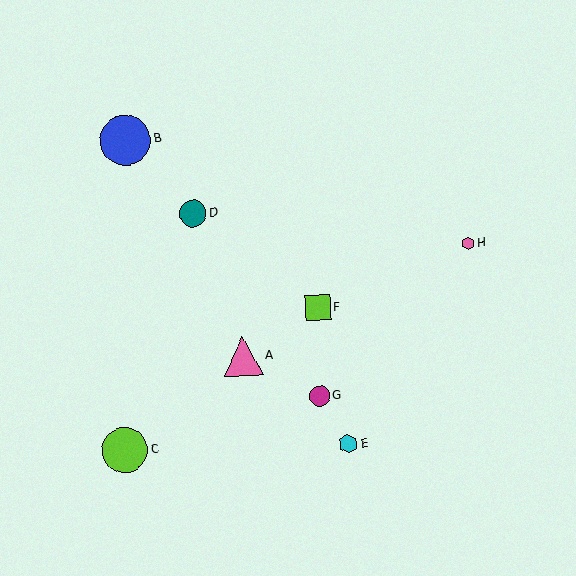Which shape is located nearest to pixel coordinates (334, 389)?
The magenta circle (labeled G) at (320, 396) is nearest to that location.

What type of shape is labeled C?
Shape C is a lime circle.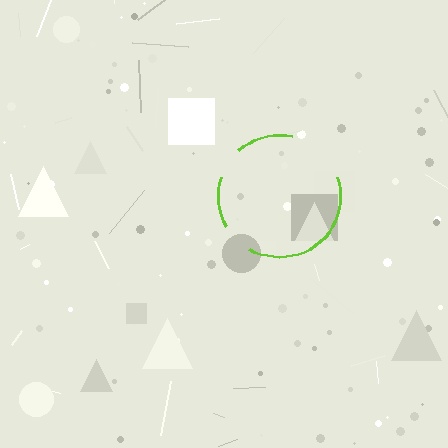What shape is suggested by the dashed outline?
The dashed outline suggests a circle.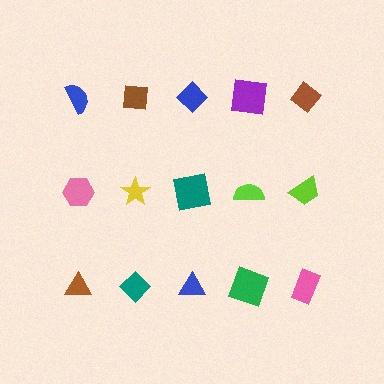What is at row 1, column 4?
A purple square.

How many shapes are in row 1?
5 shapes.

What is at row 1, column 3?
A blue diamond.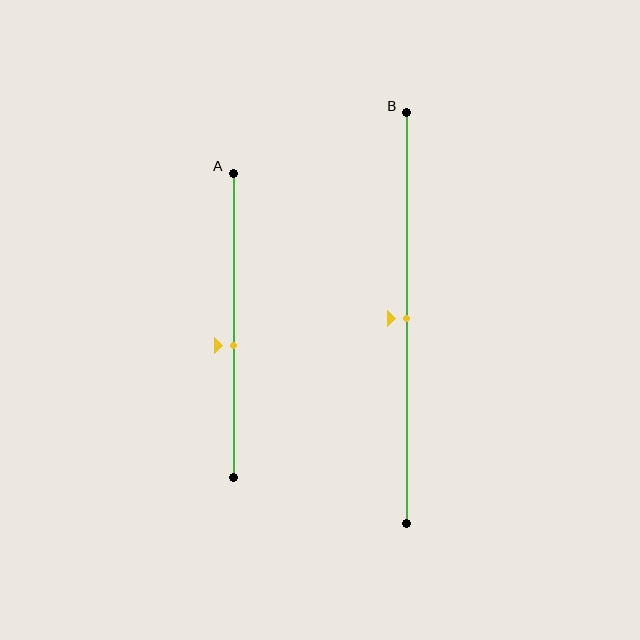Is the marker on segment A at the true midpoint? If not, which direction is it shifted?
No, the marker on segment A is shifted downward by about 7% of the segment length.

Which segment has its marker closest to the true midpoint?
Segment B has its marker closest to the true midpoint.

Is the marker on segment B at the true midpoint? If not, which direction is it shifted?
Yes, the marker on segment B is at the true midpoint.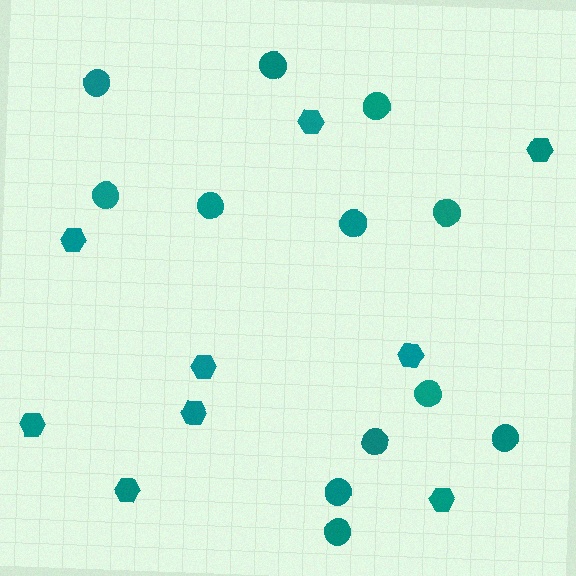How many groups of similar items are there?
There are 2 groups: one group of hexagons (9) and one group of circles (12).